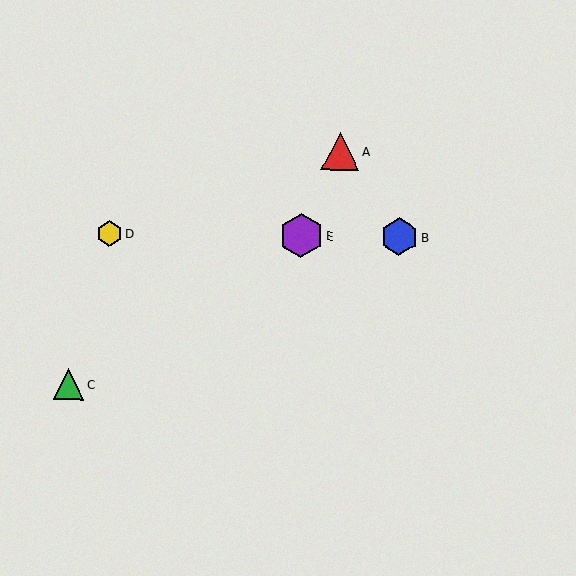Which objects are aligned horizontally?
Objects B, D, E are aligned horizontally.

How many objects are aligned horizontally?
3 objects (B, D, E) are aligned horizontally.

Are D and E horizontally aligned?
Yes, both are at y≈233.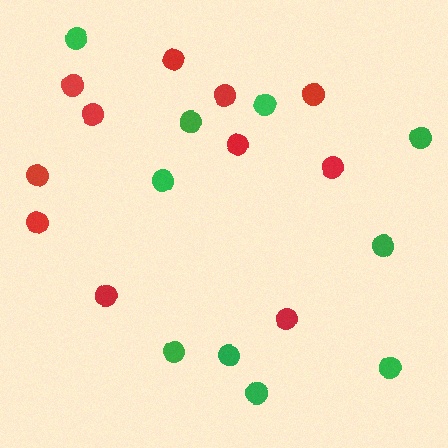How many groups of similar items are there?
There are 2 groups: one group of red circles (11) and one group of green circles (10).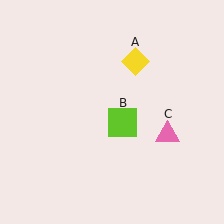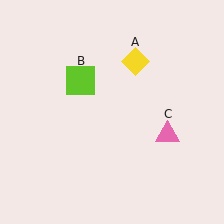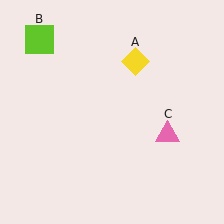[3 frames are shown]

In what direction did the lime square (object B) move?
The lime square (object B) moved up and to the left.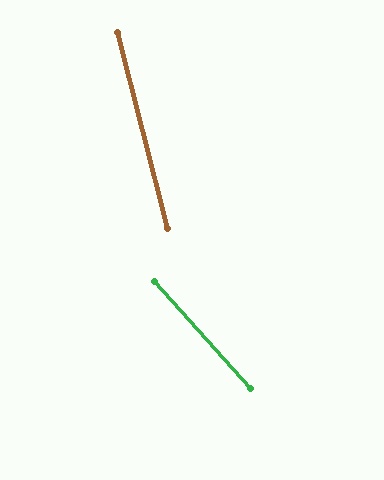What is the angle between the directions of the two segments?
Approximately 27 degrees.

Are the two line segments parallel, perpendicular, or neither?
Neither parallel nor perpendicular — they differ by about 27°.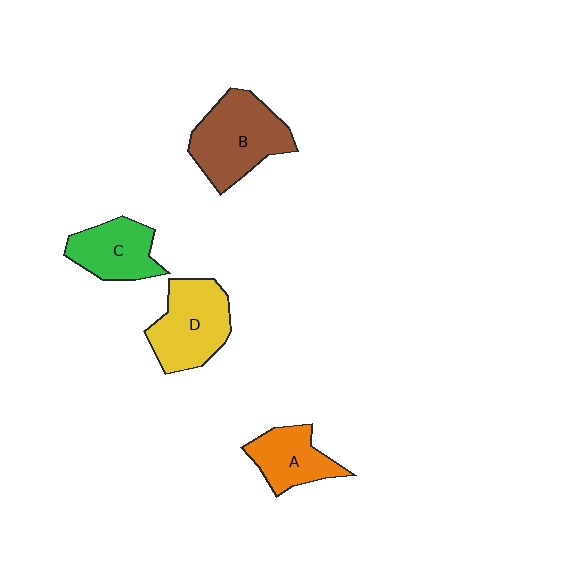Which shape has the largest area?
Shape B (brown).